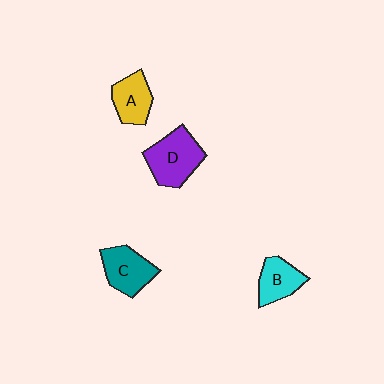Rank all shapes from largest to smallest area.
From largest to smallest: D (purple), C (teal), B (cyan), A (yellow).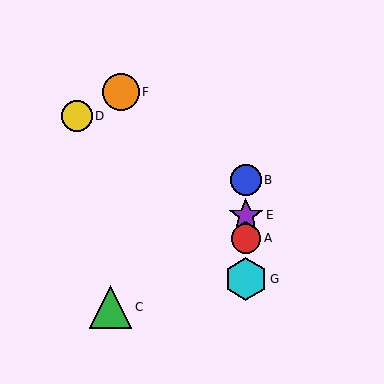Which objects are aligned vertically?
Objects A, B, E, G are aligned vertically.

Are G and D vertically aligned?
No, G is at x≈246 and D is at x≈77.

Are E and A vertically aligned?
Yes, both are at x≈246.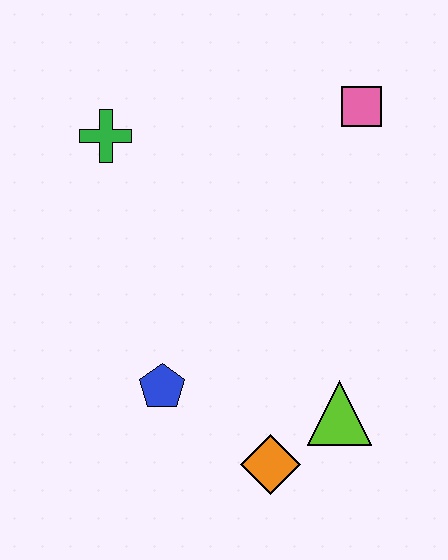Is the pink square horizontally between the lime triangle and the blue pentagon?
No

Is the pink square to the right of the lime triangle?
Yes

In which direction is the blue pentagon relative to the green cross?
The blue pentagon is below the green cross.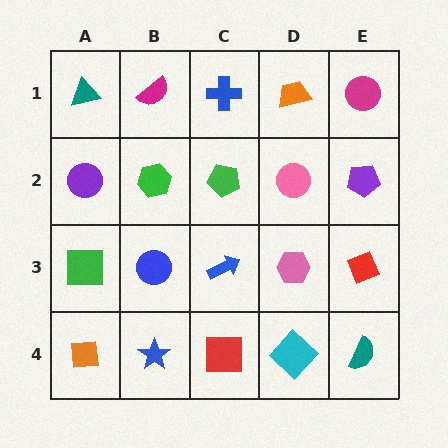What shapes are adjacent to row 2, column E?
A magenta circle (row 1, column E), a red diamond (row 3, column E), a pink circle (row 2, column D).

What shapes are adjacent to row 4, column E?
A red diamond (row 3, column E), a cyan diamond (row 4, column D).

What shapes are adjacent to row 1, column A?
A purple circle (row 2, column A), a magenta semicircle (row 1, column B).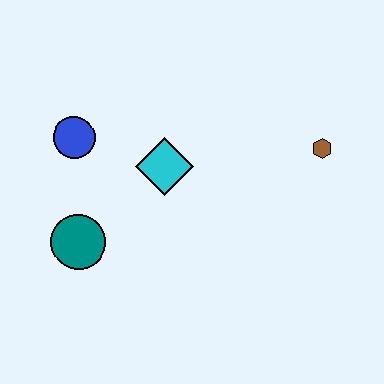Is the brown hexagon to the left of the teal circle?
No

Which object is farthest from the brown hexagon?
The teal circle is farthest from the brown hexagon.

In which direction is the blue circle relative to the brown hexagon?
The blue circle is to the left of the brown hexagon.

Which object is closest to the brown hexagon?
The cyan diamond is closest to the brown hexagon.